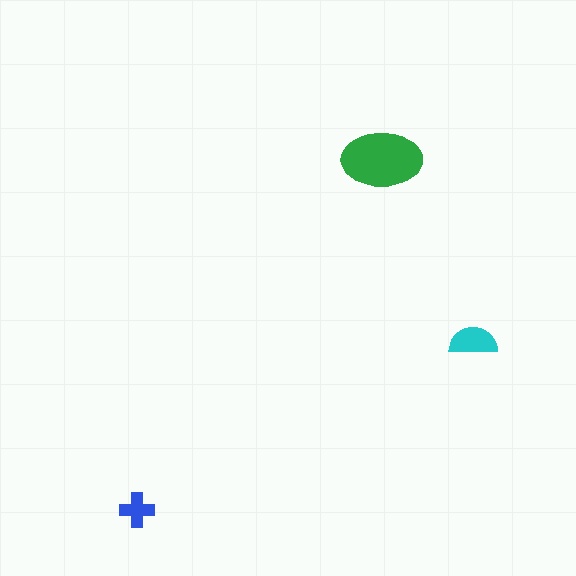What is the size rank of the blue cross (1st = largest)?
3rd.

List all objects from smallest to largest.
The blue cross, the cyan semicircle, the green ellipse.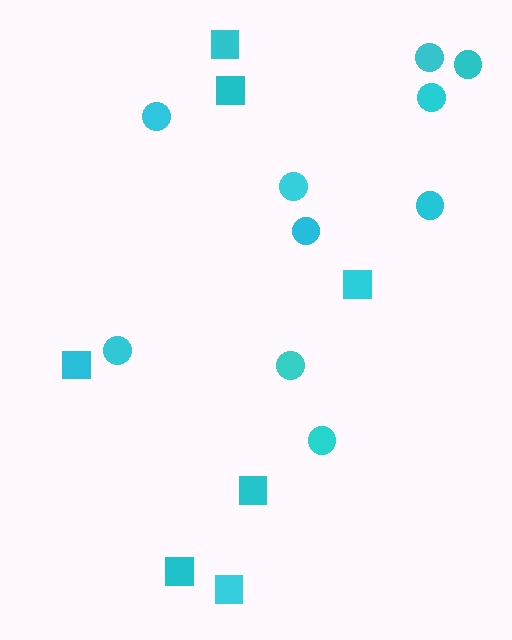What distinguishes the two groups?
There are 2 groups: one group of circles (10) and one group of squares (7).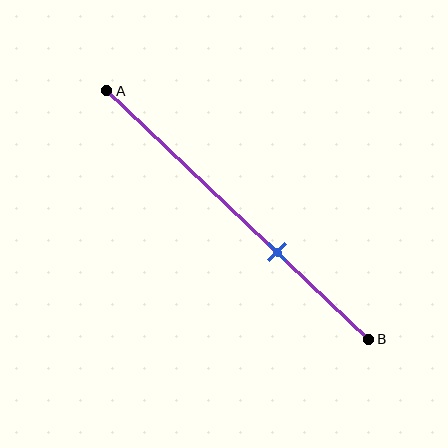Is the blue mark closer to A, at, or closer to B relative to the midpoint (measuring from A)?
The blue mark is closer to point B than the midpoint of segment AB.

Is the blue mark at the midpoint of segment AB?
No, the mark is at about 65% from A, not at the 50% midpoint.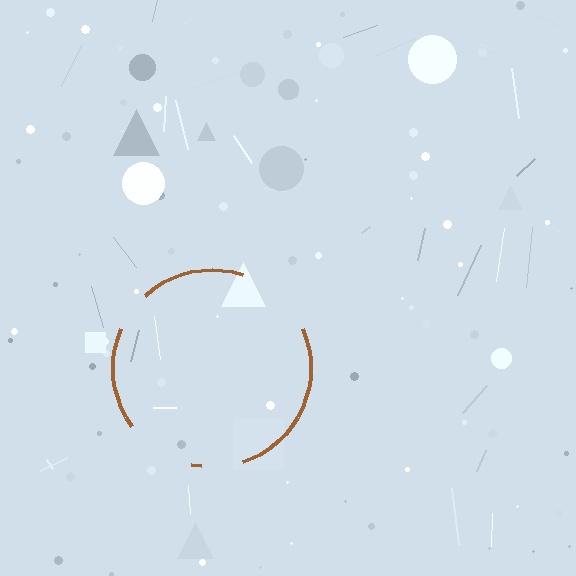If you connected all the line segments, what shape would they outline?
They would outline a circle.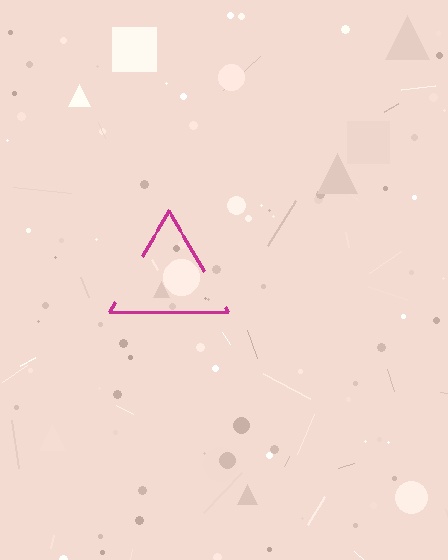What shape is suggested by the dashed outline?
The dashed outline suggests a triangle.